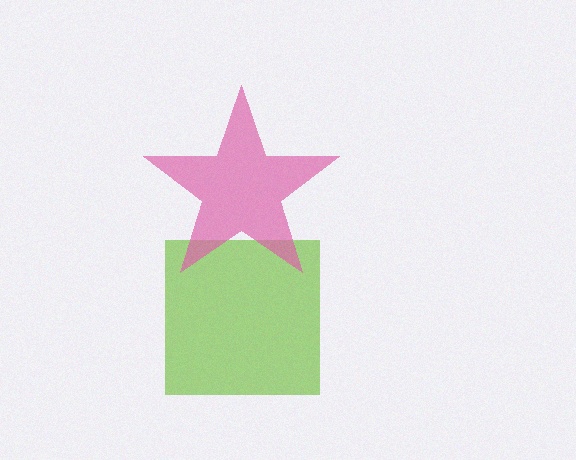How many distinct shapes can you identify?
There are 2 distinct shapes: a lime square, a pink star.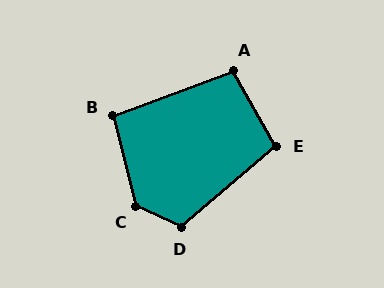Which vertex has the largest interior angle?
C, at approximately 129 degrees.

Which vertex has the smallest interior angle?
B, at approximately 97 degrees.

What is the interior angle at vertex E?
Approximately 101 degrees (obtuse).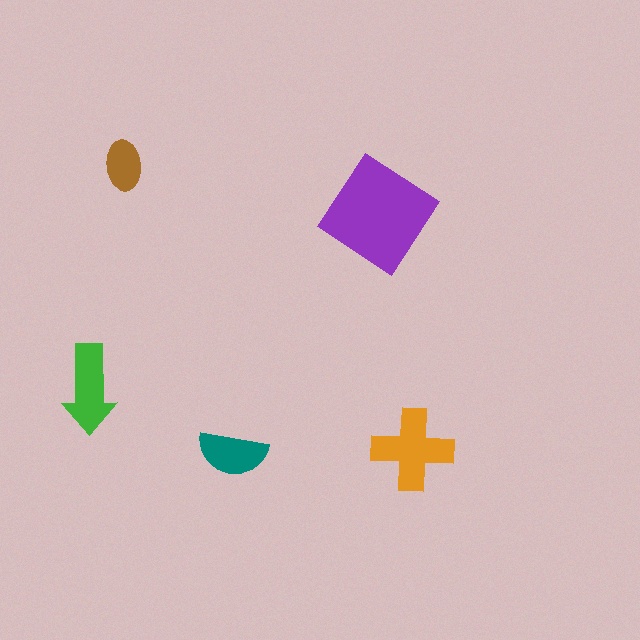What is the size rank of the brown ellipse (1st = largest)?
5th.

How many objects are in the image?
There are 5 objects in the image.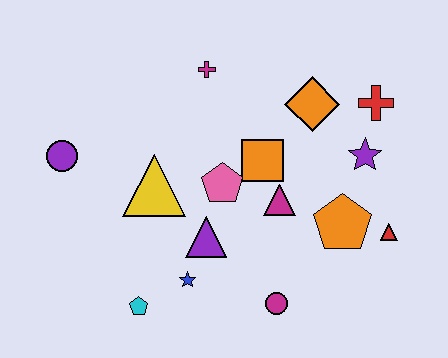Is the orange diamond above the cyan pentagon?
Yes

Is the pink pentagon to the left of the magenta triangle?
Yes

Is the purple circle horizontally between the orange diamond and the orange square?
No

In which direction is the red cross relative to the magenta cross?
The red cross is to the right of the magenta cross.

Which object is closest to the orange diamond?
The red cross is closest to the orange diamond.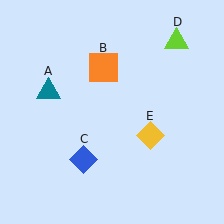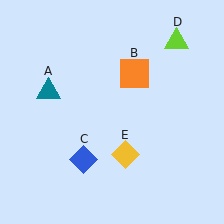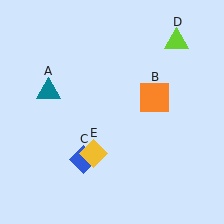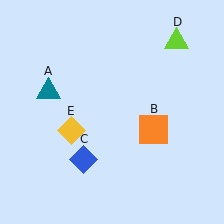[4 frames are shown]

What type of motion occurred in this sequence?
The orange square (object B), yellow diamond (object E) rotated clockwise around the center of the scene.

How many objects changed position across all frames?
2 objects changed position: orange square (object B), yellow diamond (object E).